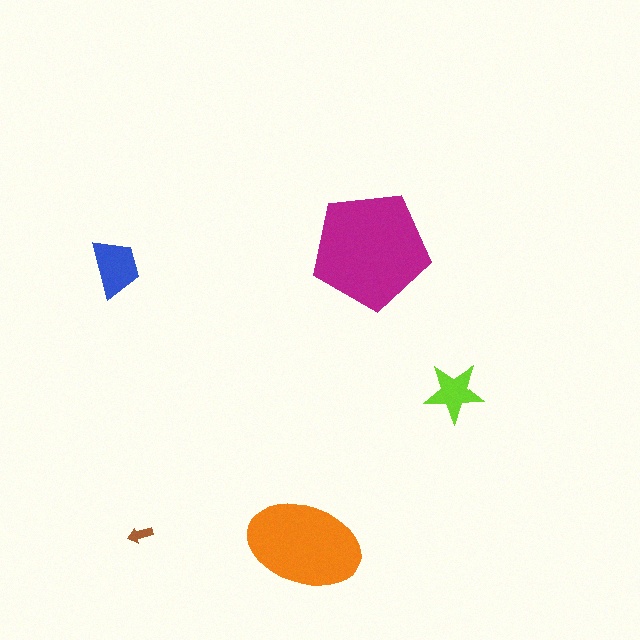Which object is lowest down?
The orange ellipse is bottommost.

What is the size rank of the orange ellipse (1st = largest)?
2nd.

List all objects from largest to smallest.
The magenta pentagon, the orange ellipse, the blue trapezoid, the lime star, the brown arrow.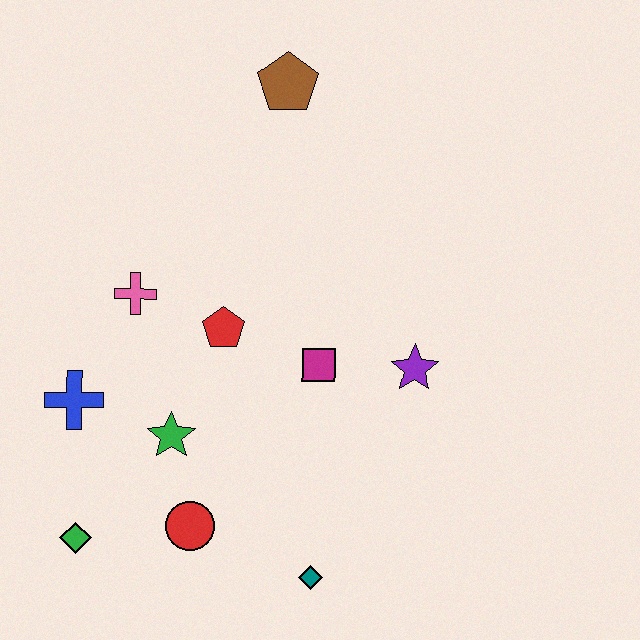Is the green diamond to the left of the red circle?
Yes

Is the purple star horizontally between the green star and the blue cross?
No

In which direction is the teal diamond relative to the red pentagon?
The teal diamond is below the red pentagon.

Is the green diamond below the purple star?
Yes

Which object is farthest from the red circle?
The brown pentagon is farthest from the red circle.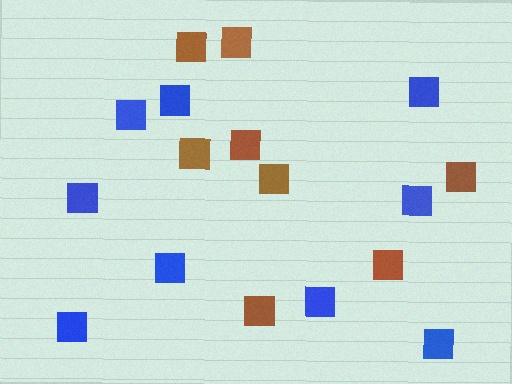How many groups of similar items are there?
There are 2 groups: one group of brown squares (8) and one group of blue squares (9).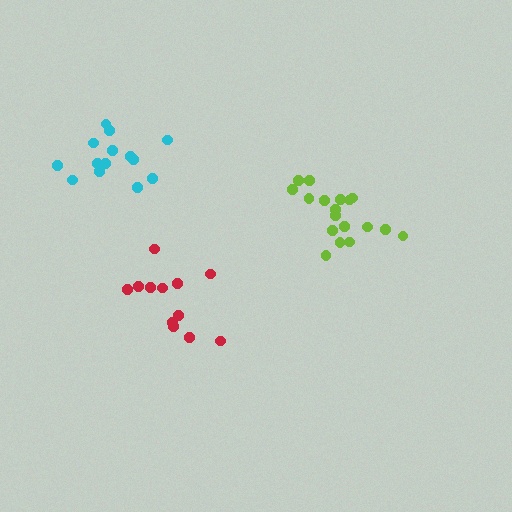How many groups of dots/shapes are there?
There are 3 groups.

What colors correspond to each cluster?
The clusters are colored: red, cyan, lime.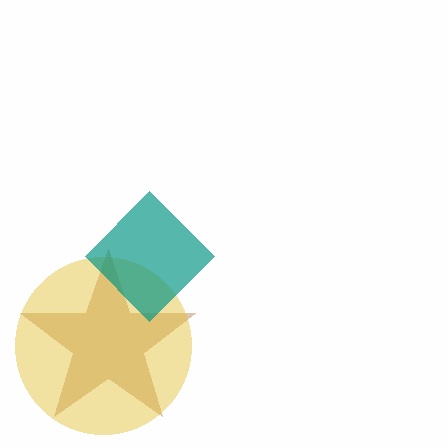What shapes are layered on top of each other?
The layered shapes are: a brown star, a yellow circle, a teal diamond.